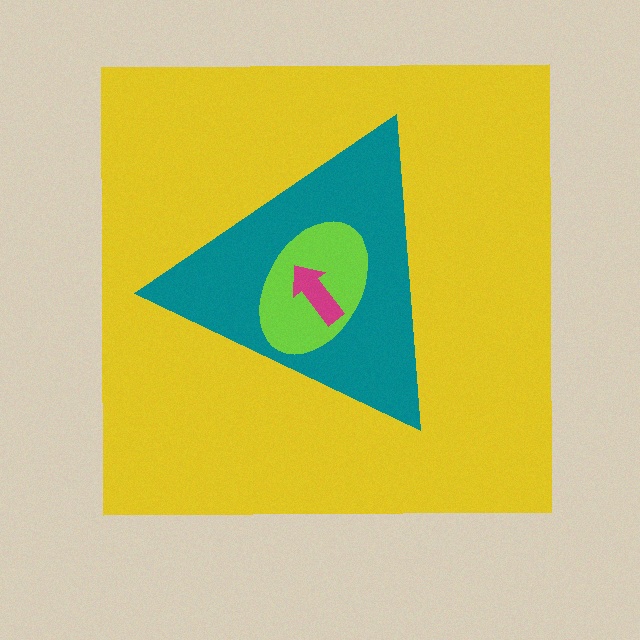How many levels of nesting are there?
4.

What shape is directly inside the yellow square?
The teal triangle.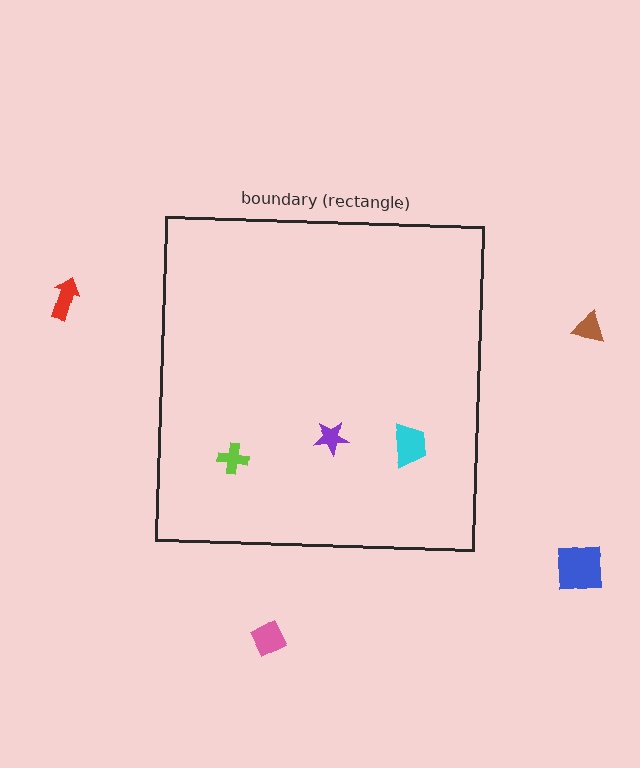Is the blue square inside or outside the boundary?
Outside.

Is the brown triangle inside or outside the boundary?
Outside.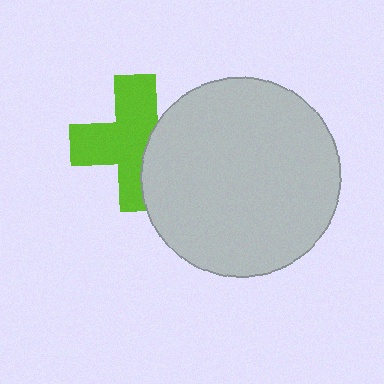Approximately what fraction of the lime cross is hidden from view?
Roughly 35% of the lime cross is hidden behind the light gray circle.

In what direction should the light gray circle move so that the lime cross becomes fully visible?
The light gray circle should move right. That is the shortest direction to clear the overlap and leave the lime cross fully visible.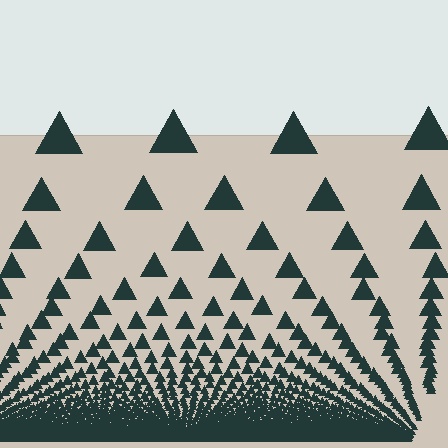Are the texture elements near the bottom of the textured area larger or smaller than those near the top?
Smaller. The gradient is inverted — elements near the bottom are smaller and denser.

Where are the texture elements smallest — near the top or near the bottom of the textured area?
Near the bottom.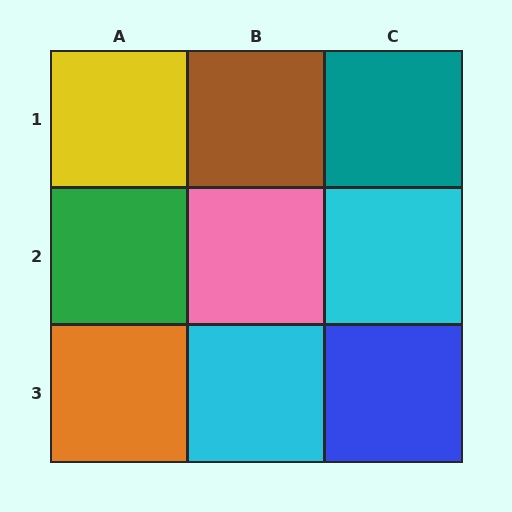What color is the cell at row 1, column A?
Yellow.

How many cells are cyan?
2 cells are cyan.